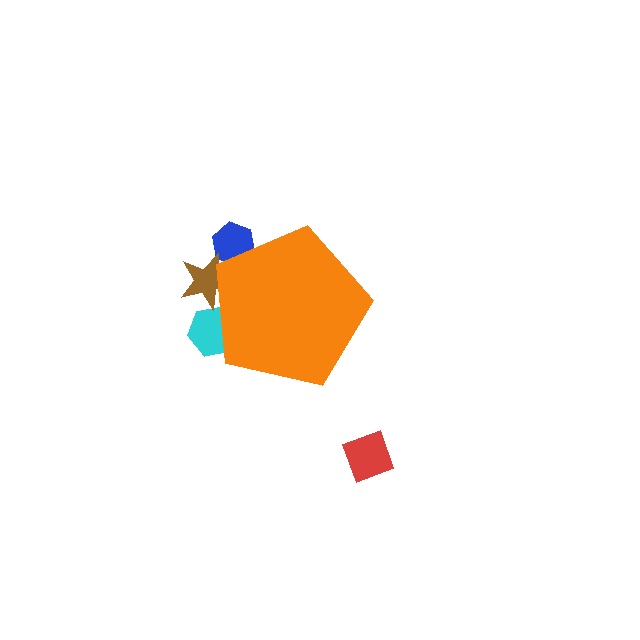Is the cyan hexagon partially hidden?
Yes, the cyan hexagon is partially hidden behind the orange pentagon.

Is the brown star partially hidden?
Yes, the brown star is partially hidden behind the orange pentagon.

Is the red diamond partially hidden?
No, the red diamond is fully visible.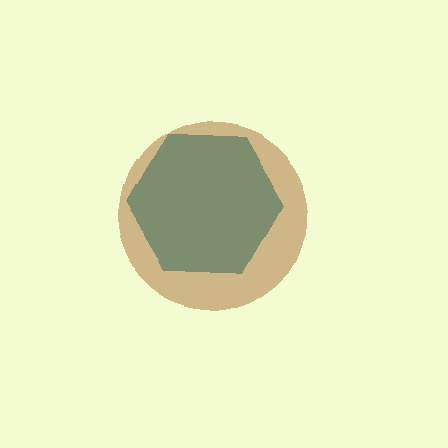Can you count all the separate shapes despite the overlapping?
Yes, there are 2 separate shapes.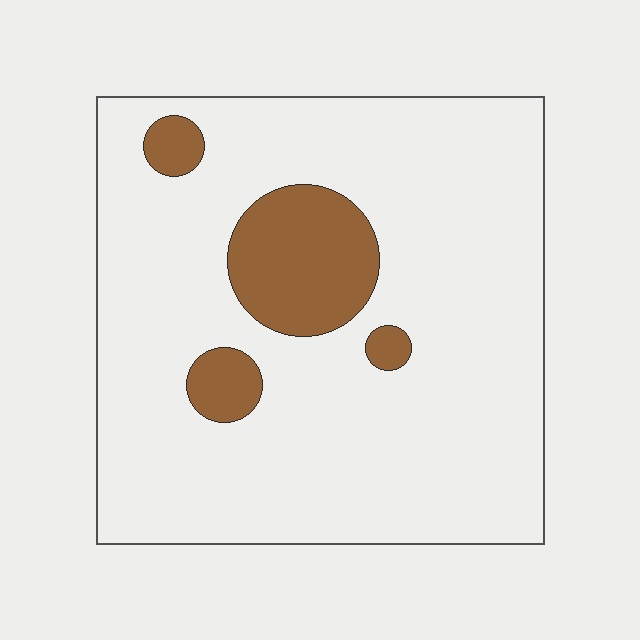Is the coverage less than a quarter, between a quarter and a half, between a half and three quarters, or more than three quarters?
Less than a quarter.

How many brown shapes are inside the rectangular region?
4.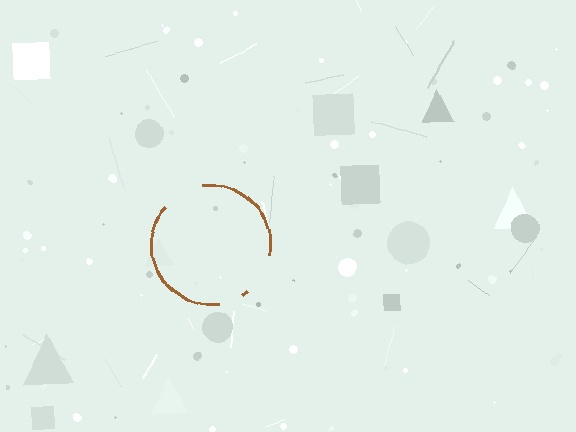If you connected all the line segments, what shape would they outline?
They would outline a circle.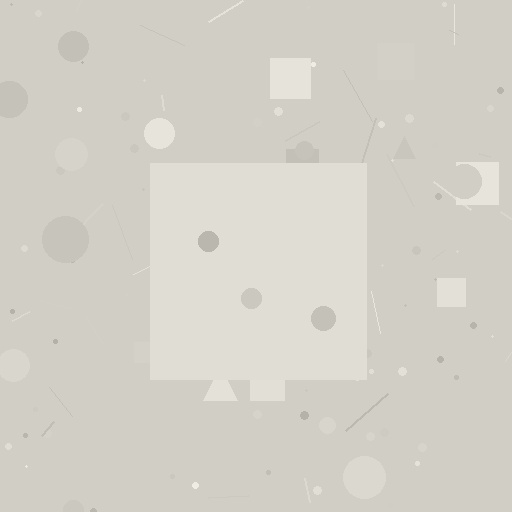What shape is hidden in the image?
A square is hidden in the image.